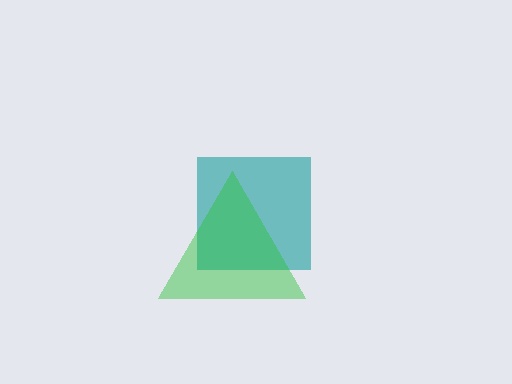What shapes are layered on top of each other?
The layered shapes are: a teal square, a green triangle.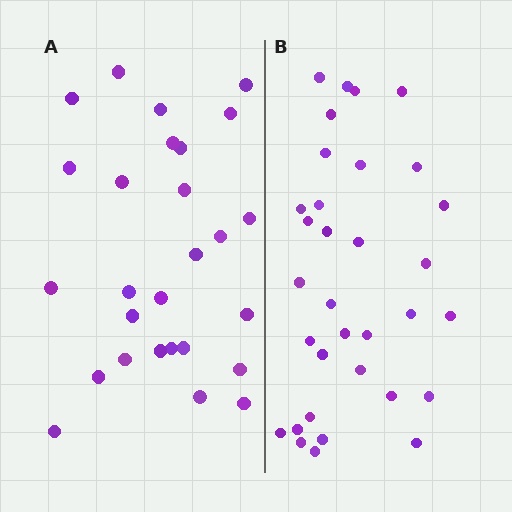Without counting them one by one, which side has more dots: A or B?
Region B (the right region) has more dots.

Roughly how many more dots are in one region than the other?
Region B has about 6 more dots than region A.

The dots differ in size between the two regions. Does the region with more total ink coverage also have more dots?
No. Region A has more total ink coverage because its dots are larger, but region B actually contains more individual dots. Total area can be misleading — the number of items is what matters here.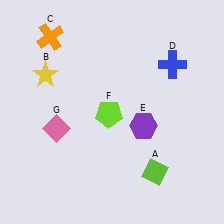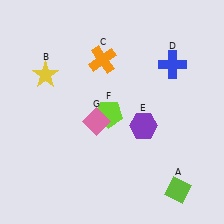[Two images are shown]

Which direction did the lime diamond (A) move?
The lime diamond (A) moved right.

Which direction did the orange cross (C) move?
The orange cross (C) moved right.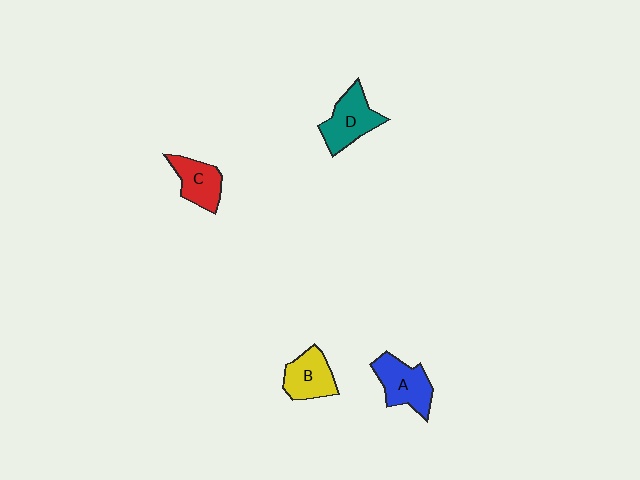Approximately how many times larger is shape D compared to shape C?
Approximately 1.2 times.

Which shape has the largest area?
Shape D (teal).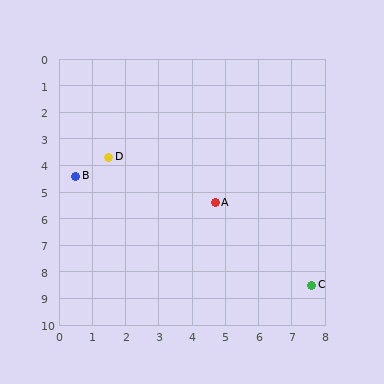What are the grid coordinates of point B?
Point B is at approximately (0.5, 4.4).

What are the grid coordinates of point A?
Point A is at approximately (4.7, 5.4).